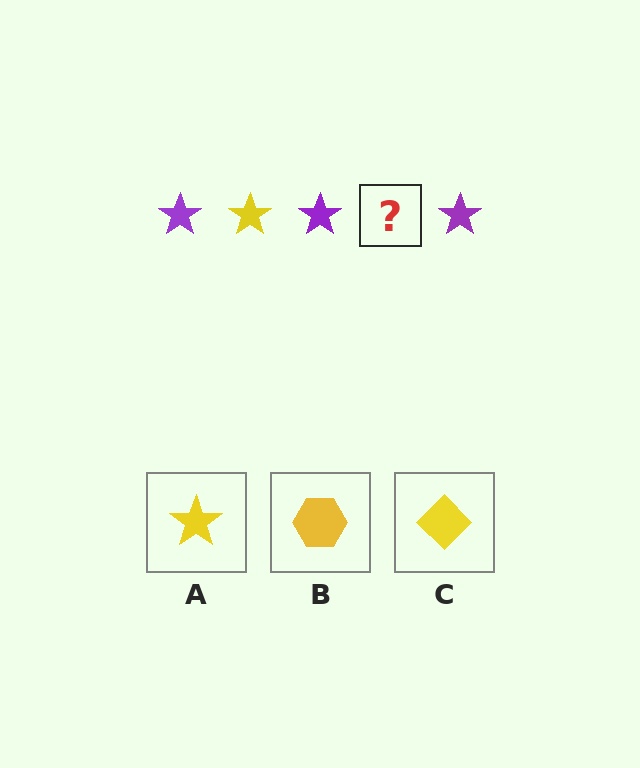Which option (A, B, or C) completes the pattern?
A.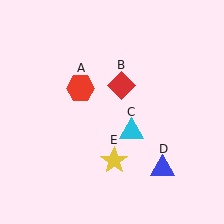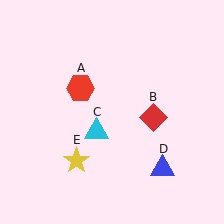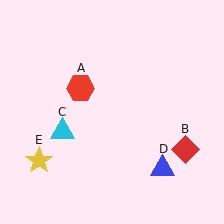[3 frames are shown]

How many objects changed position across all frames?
3 objects changed position: red diamond (object B), cyan triangle (object C), yellow star (object E).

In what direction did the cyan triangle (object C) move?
The cyan triangle (object C) moved left.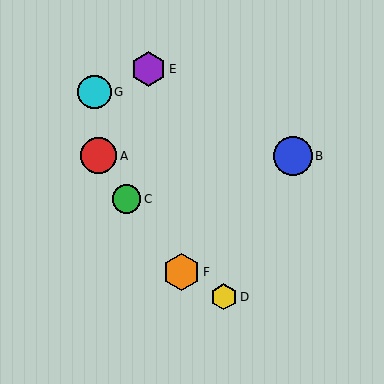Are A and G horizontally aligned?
No, A is at y≈156 and G is at y≈92.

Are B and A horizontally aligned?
Yes, both are at y≈156.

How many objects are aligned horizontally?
2 objects (A, B) are aligned horizontally.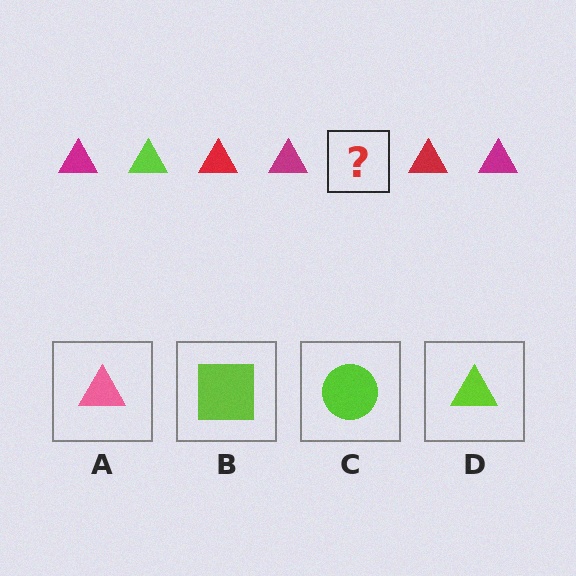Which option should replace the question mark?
Option D.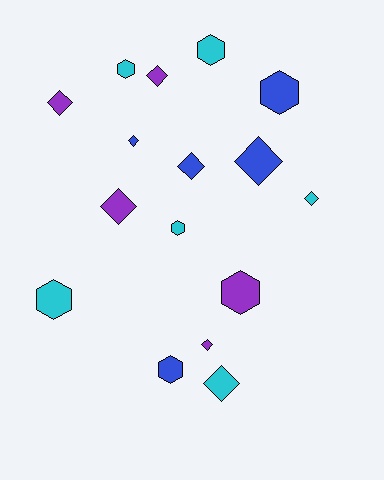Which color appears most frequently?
Cyan, with 6 objects.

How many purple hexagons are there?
There is 1 purple hexagon.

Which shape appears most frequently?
Diamond, with 9 objects.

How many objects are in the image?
There are 16 objects.